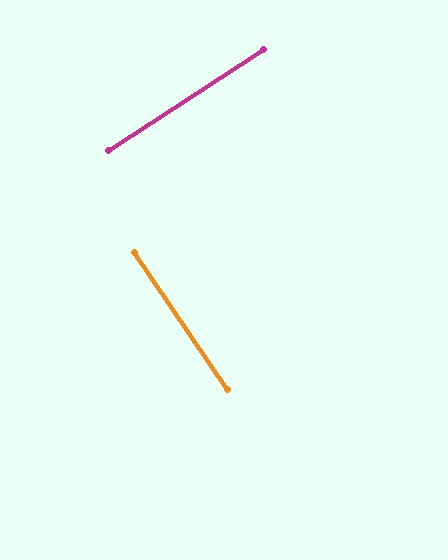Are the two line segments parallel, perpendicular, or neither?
Perpendicular — they meet at approximately 89°.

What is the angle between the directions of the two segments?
Approximately 89 degrees.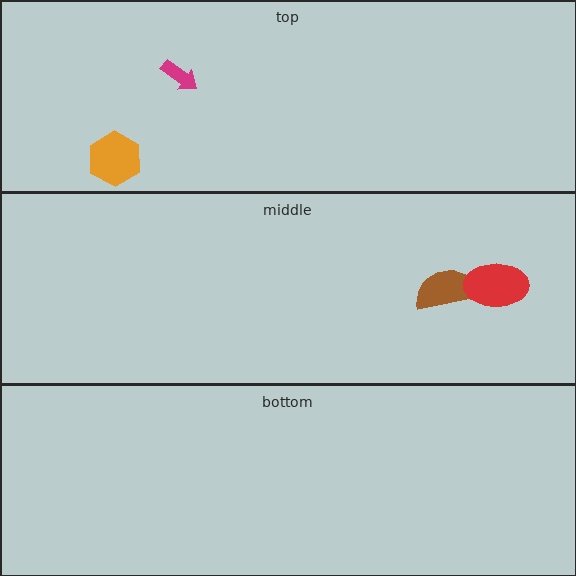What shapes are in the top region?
The orange hexagon, the magenta arrow.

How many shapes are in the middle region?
2.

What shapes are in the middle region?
The brown semicircle, the red ellipse.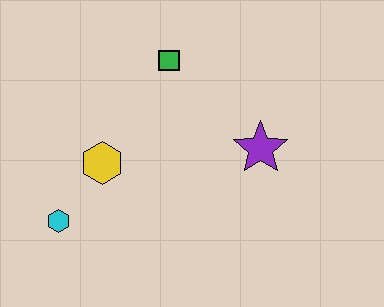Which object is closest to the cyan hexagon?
The yellow hexagon is closest to the cyan hexagon.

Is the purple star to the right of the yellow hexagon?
Yes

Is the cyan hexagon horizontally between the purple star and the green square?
No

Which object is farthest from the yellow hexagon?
The purple star is farthest from the yellow hexagon.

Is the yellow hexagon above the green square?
No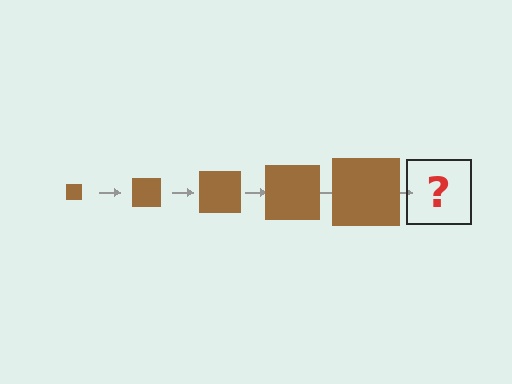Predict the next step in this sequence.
The next step is a brown square, larger than the previous one.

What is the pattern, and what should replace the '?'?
The pattern is that the square gets progressively larger each step. The '?' should be a brown square, larger than the previous one.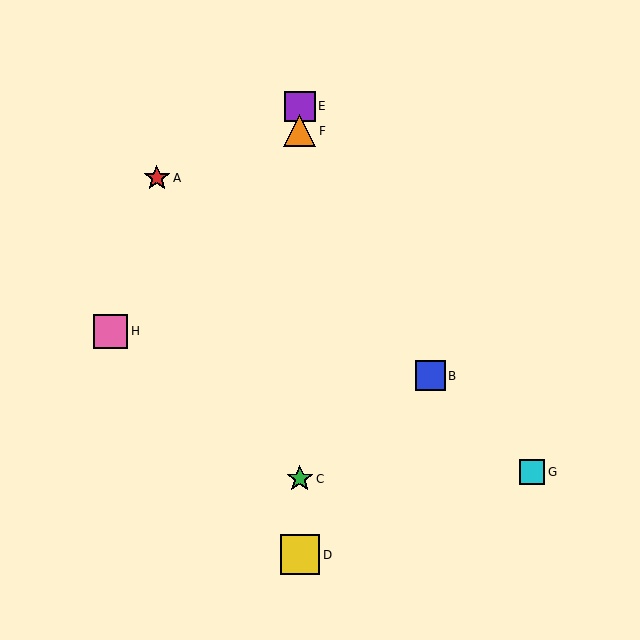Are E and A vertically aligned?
No, E is at x≈300 and A is at x≈157.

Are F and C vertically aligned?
Yes, both are at x≈300.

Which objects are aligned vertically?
Objects C, D, E, F are aligned vertically.